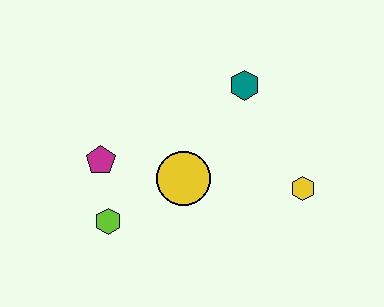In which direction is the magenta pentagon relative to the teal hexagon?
The magenta pentagon is to the left of the teal hexagon.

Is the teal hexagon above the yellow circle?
Yes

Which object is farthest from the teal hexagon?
The lime hexagon is farthest from the teal hexagon.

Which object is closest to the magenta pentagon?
The lime hexagon is closest to the magenta pentagon.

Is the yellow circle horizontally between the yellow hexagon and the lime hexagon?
Yes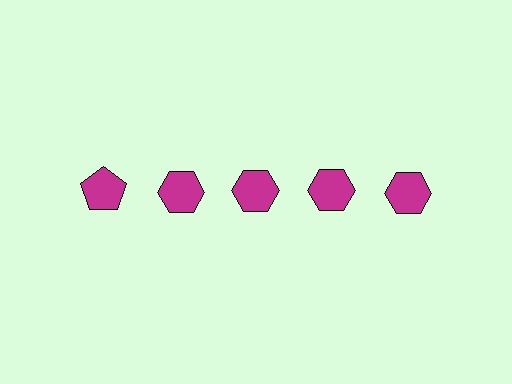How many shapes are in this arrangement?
There are 5 shapes arranged in a grid pattern.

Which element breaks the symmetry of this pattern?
The magenta pentagon in the top row, leftmost column breaks the symmetry. All other shapes are magenta hexagons.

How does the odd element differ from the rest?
It has a different shape: pentagon instead of hexagon.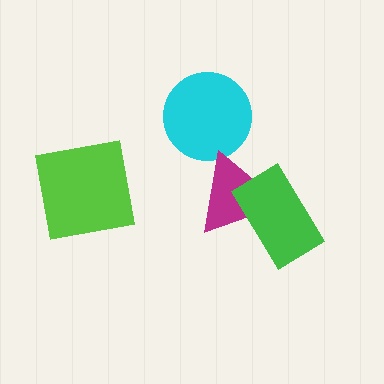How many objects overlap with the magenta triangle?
1 object overlaps with the magenta triangle.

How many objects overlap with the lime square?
0 objects overlap with the lime square.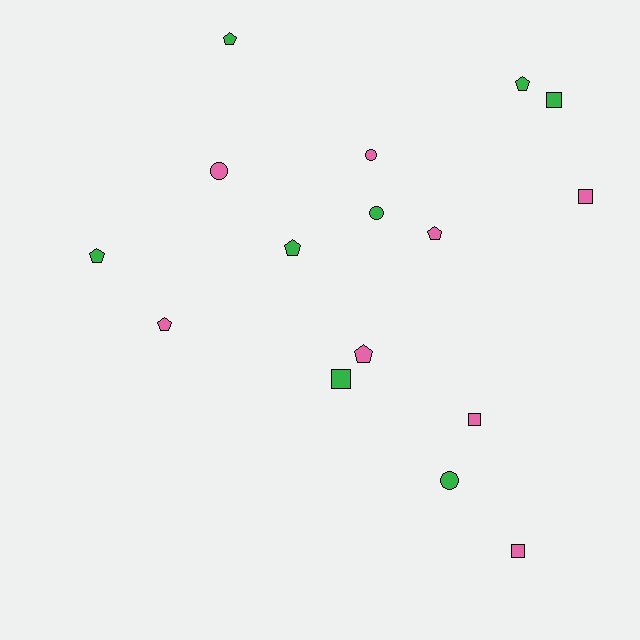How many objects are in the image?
There are 16 objects.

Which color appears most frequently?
Green, with 8 objects.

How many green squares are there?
There are 2 green squares.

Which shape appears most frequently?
Pentagon, with 7 objects.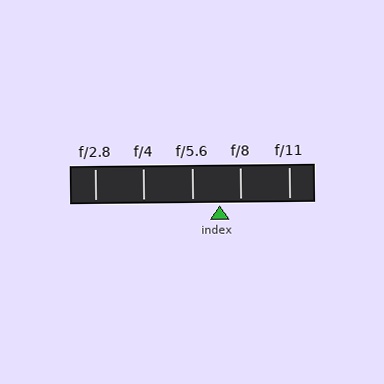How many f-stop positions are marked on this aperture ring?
There are 5 f-stop positions marked.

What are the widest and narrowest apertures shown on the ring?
The widest aperture shown is f/2.8 and the narrowest is f/11.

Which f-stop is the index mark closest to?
The index mark is closest to f/8.